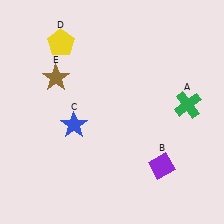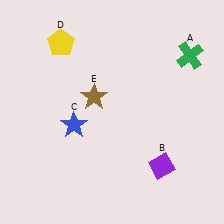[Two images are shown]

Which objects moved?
The objects that moved are: the green cross (A), the brown star (E).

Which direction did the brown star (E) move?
The brown star (E) moved right.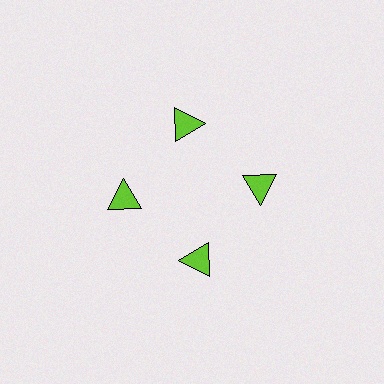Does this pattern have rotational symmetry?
Yes, this pattern has 4-fold rotational symmetry. It looks the same after rotating 90 degrees around the center.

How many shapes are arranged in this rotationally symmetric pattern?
There are 4 shapes, arranged in 4 groups of 1.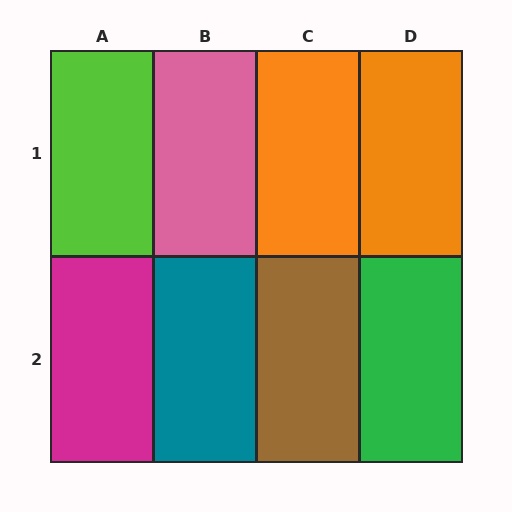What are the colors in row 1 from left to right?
Lime, pink, orange, orange.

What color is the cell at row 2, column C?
Brown.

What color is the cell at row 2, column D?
Green.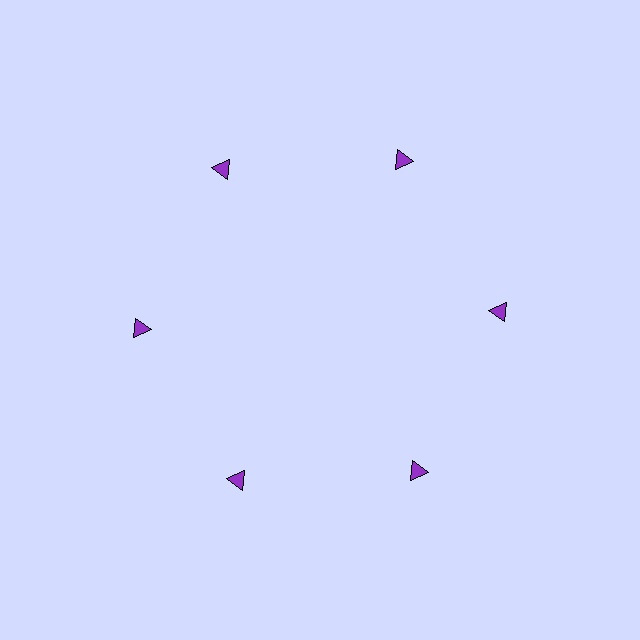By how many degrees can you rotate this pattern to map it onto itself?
The pattern maps onto itself every 60 degrees of rotation.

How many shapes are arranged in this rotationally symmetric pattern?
There are 6 shapes, arranged in 6 groups of 1.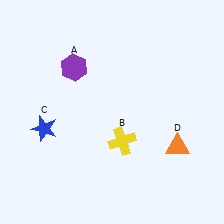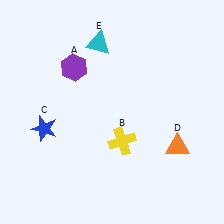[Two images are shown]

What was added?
A cyan triangle (E) was added in Image 2.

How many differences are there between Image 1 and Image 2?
There is 1 difference between the two images.